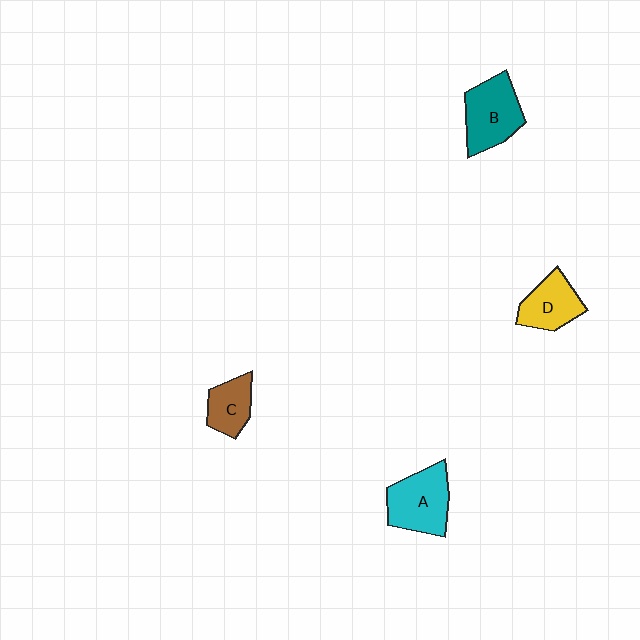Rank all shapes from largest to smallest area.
From largest to smallest: A (cyan), B (teal), D (yellow), C (brown).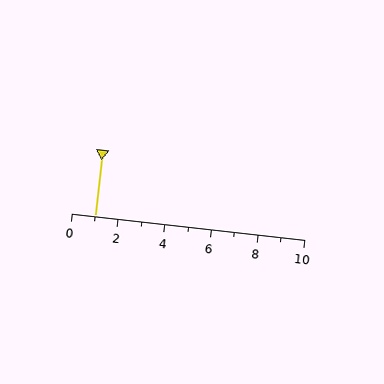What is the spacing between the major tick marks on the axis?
The major ticks are spaced 2 apart.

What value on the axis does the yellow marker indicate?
The marker indicates approximately 1.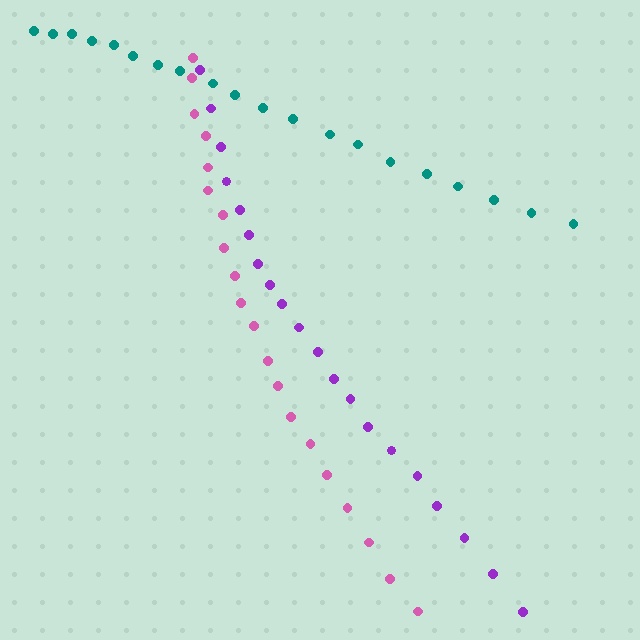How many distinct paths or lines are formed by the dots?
There are 3 distinct paths.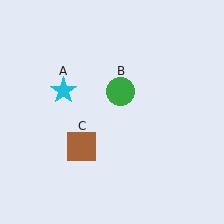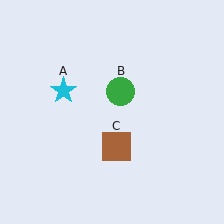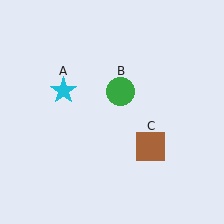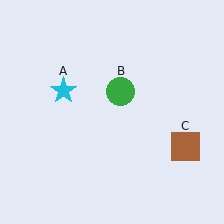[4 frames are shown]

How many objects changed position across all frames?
1 object changed position: brown square (object C).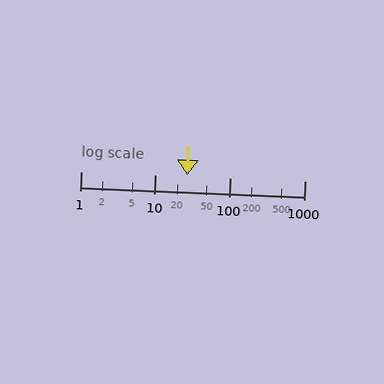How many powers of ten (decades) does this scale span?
The scale spans 3 decades, from 1 to 1000.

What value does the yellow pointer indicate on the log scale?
The pointer indicates approximately 27.